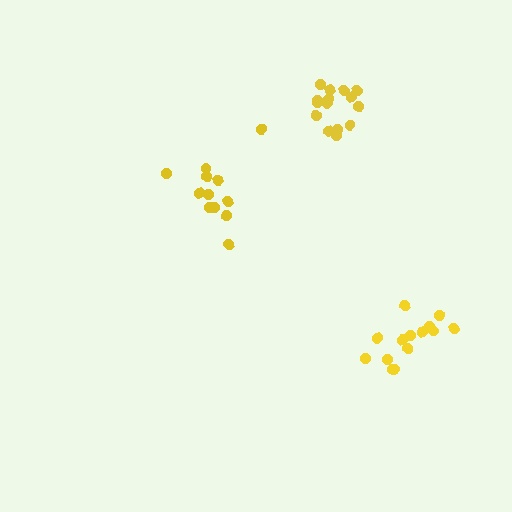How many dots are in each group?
Group 1: 12 dots, Group 2: 15 dots, Group 3: 14 dots (41 total).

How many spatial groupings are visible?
There are 3 spatial groupings.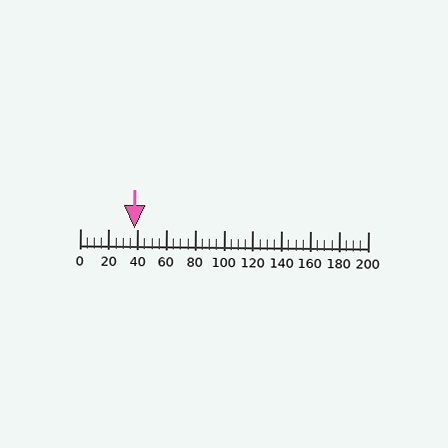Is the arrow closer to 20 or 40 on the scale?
The arrow is closer to 40.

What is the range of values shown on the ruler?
The ruler shows values from 0 to 200.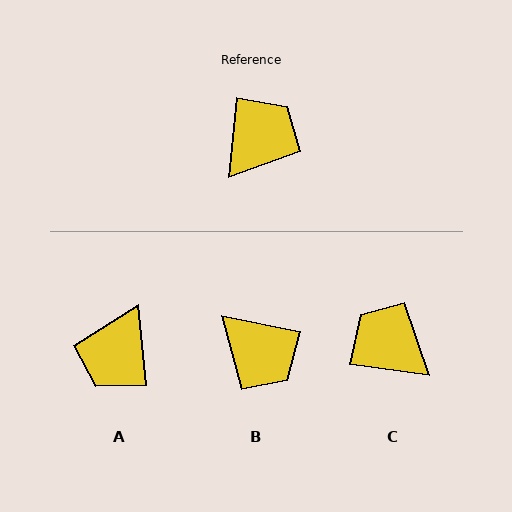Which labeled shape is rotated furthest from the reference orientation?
A, about 168 degrees away.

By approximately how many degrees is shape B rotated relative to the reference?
Approximately 95 degrees clockwise.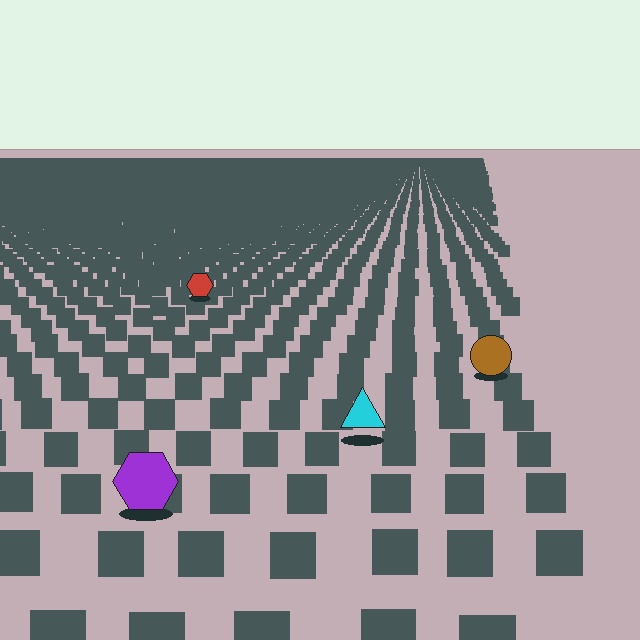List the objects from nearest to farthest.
From nearest to farthest: the purple hexagon, the cyan triangle, the brown circle, the red hexagon.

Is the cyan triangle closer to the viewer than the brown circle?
Yes. The cyan triangle is closer — you can tell from the texture gradient: the ground texture is coarser near it.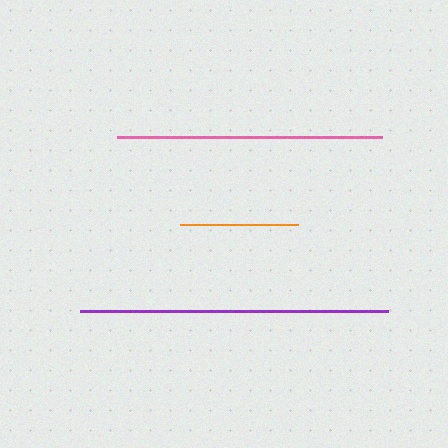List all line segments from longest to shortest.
From longest to shortest: purple, pink, orange.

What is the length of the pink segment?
The pink segment is approximately 265 pixels long.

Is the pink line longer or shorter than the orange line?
The pink line is longer than the orange line.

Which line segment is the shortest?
The orange line is the shortest at approximately 118 pixels.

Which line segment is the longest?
The purple line is the longest at approximately 308 pixels.